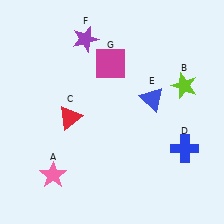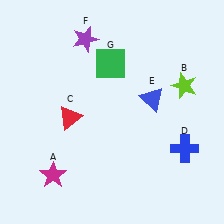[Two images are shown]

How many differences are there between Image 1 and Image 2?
There are 2 differences between the two images.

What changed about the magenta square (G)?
In Image 1, G is magenta. In Image 2, it changed to green.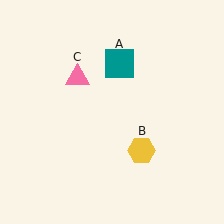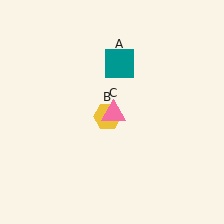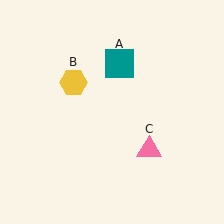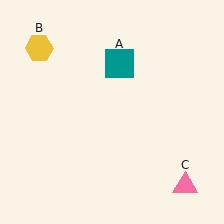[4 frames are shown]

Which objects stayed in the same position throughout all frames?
Teal square (object A) remained stationary.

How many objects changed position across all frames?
2 objects changed position: yellow hexagon (object B), pink triangle (object C).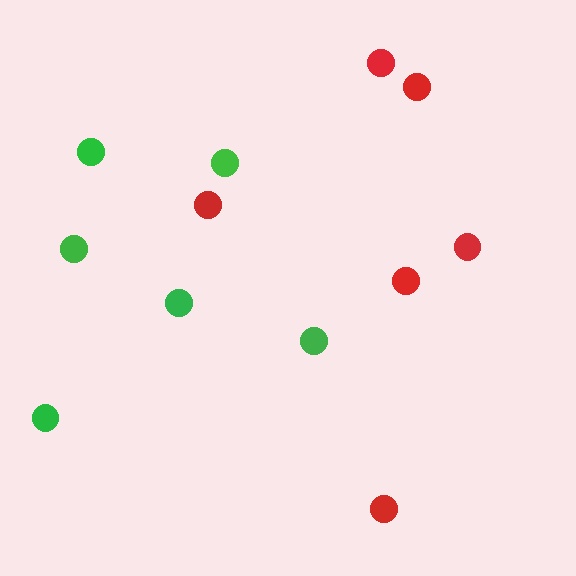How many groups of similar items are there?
There are 2 groups: one group of green circles (6) and one group of red circles (6).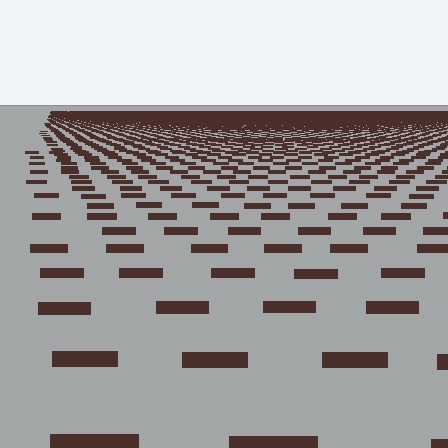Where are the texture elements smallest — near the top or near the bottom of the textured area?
Near the top.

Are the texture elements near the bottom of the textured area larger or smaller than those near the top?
Larger. Near the bottom, elements are closer to the viewer and appear at a bigger on-screen size.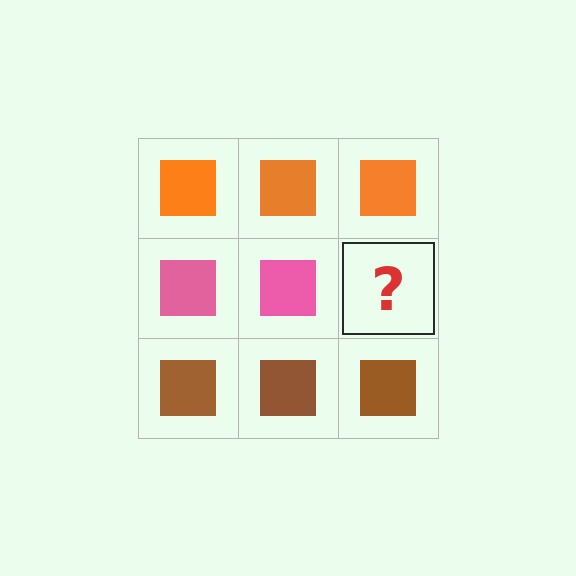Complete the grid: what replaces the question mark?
The question mark should be replaced with a pink square.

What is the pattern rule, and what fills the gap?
The rule is that each row has a consistent color. The gap should be filled with a pink square.